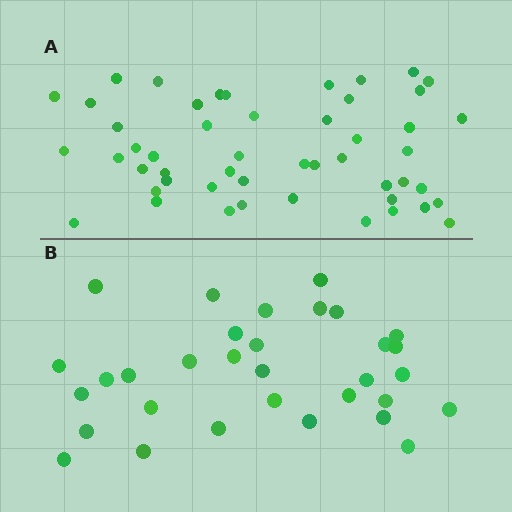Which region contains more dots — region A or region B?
Region A (the top region) has more dots.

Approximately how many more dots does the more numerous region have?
Region A has approximately 20 more dots than region B.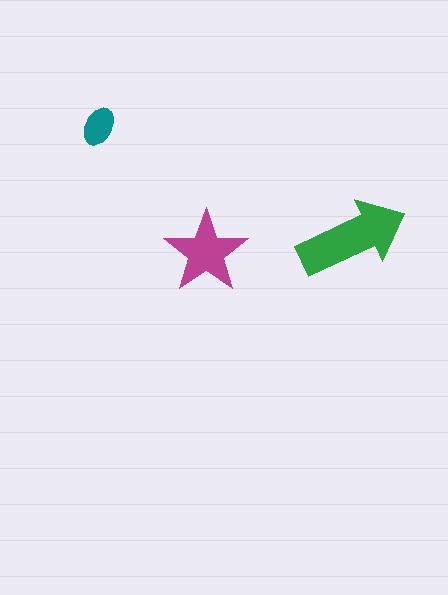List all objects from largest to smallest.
The green arrow, the magenta star, the teal ellipse.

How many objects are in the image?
There are 3 objects in the image.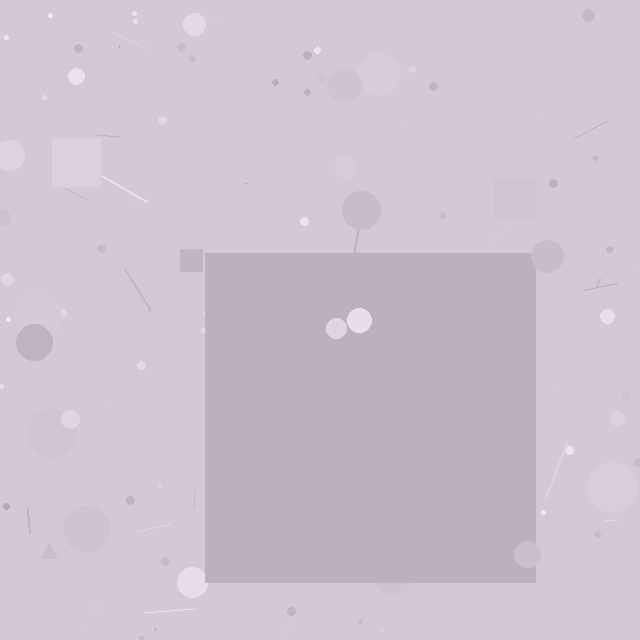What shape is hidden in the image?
A square is hidden in the image.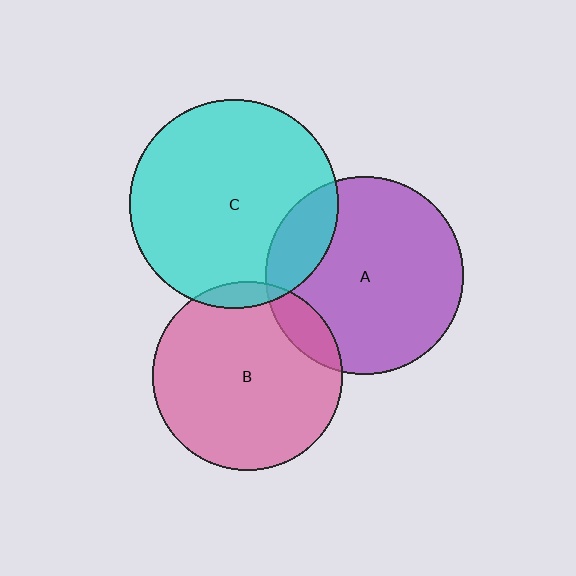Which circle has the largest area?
Circle C (cyan).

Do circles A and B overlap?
Yes.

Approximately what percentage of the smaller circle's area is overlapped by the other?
Approximately 10%.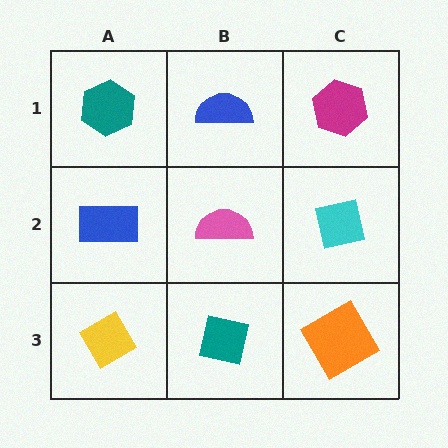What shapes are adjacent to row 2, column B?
A blue semicircle (row 1, column B), a teal square (row 3, column B), a blue rectangle (row 2, column A), a cyan square (row 2, column C).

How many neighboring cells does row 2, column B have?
4.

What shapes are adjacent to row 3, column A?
A blue rectangle (row 2, column A), a teal square (row 3, column B).